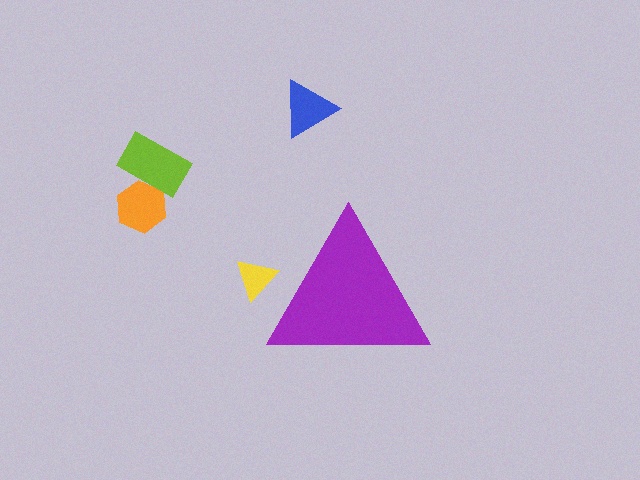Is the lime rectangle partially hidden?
No, the lime rectangle is fully visible.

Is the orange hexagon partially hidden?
No, the orange hexagon is fully visible.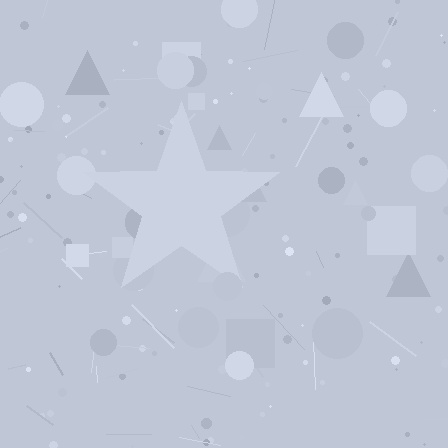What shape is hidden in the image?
A star is hidden in the image.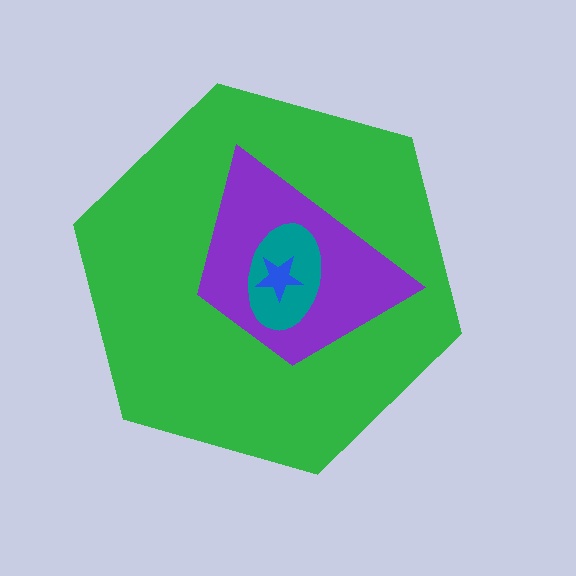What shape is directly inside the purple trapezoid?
The teal ellipse.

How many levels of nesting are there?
4.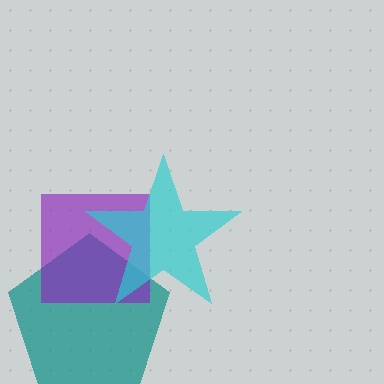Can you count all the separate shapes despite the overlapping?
Yes, there are 3 separate shapes.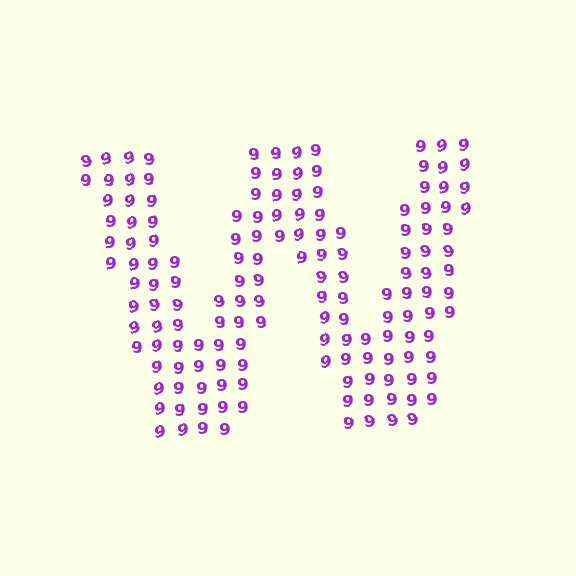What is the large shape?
The large shape is the letter W.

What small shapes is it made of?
It is made of small digit 9's.